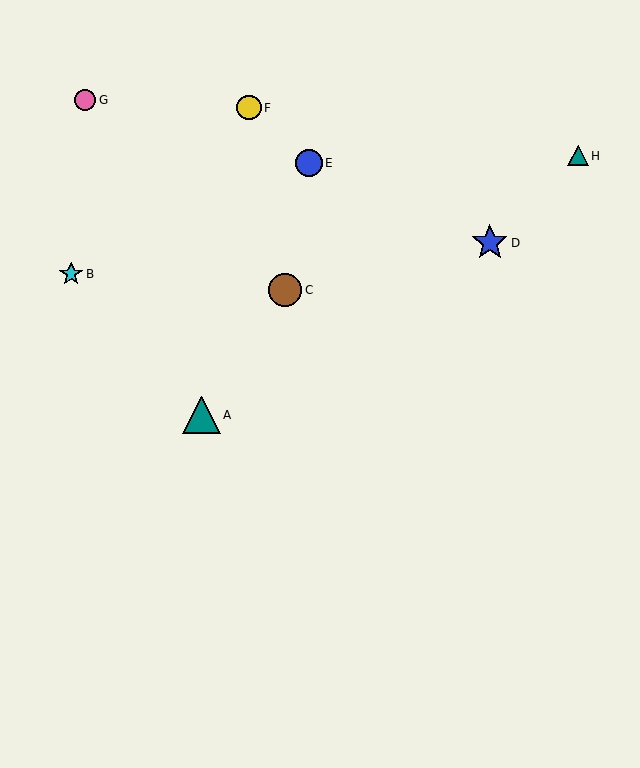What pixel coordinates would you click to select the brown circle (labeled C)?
Click at (285, 290) to select the brown circle C.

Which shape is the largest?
The teal triangle (labeled A) is the largest.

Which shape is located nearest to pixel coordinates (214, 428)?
The teal triangle (labeled A) at (201, 415) is nearest to that location.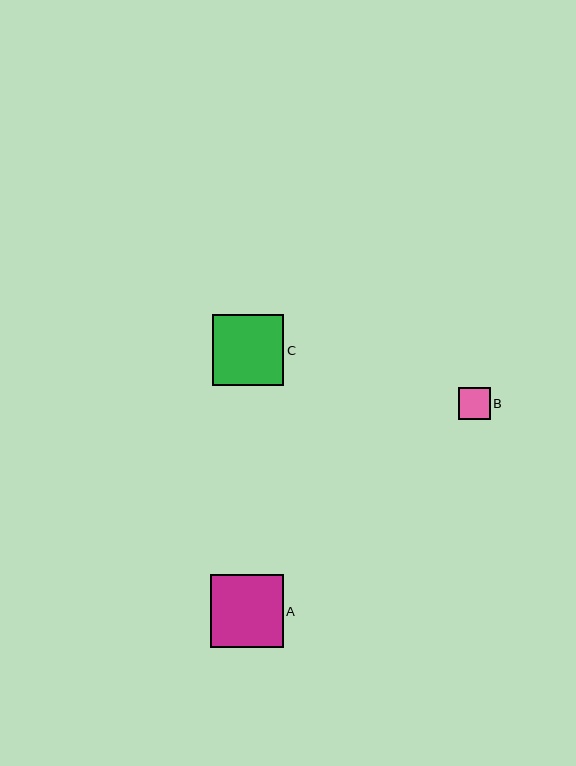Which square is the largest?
Square A is the largest with a size of approximately 73 pixels.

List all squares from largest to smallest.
From largest to smallest: A, C, B.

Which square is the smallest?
Square B is the smallest with a size of approximately 32 pixels.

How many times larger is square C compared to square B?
Square C is approximately 2.2 times the size of square B.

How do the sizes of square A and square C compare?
Square A and square C are approximately the same size.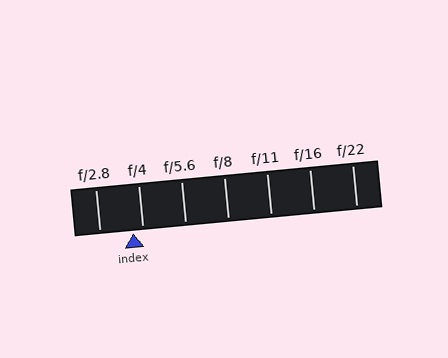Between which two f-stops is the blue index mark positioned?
The index mark is between f/2.8 and f/4.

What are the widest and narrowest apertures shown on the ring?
The widest aperture shown is f/2.8 and the narrowest is f/22.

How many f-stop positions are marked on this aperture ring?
There are 7 f-stop positions marked.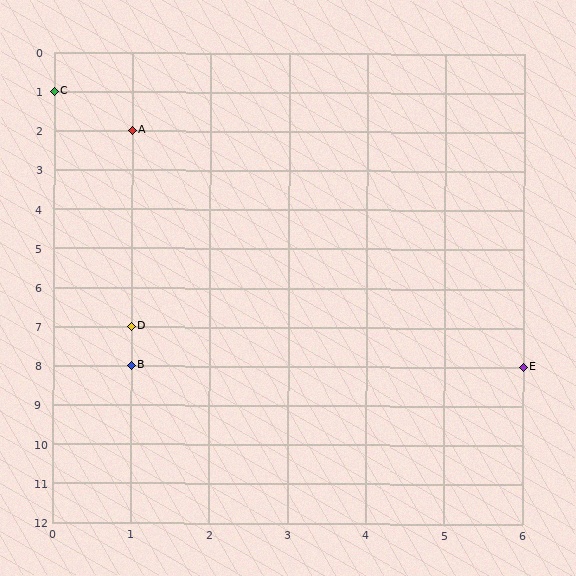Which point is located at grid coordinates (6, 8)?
Point E is at (6, 8).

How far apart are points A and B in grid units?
Points A and B are 6 rows apart.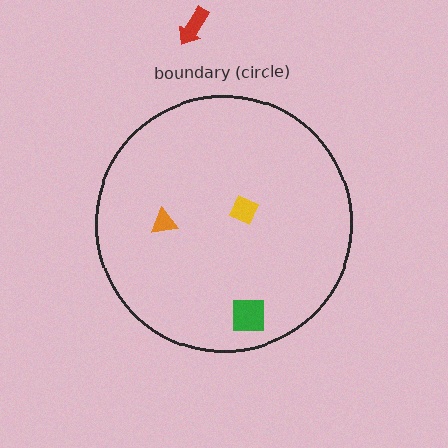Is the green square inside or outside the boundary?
Inside.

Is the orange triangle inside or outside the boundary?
Inside.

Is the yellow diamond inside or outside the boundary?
Inside.